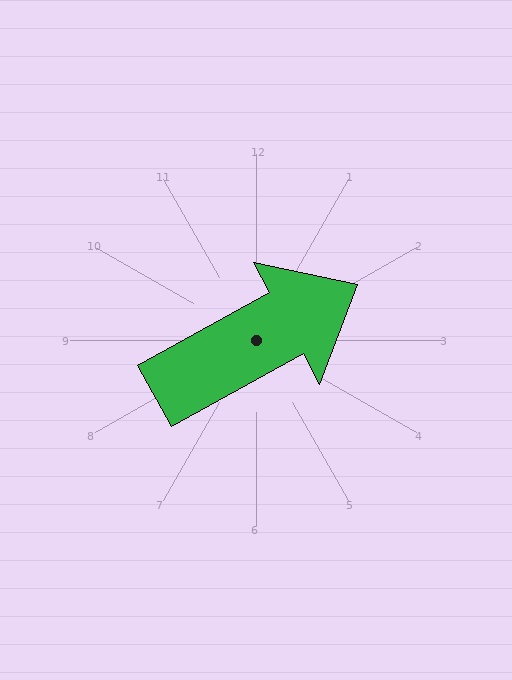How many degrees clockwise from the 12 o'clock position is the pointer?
Approximately 61 degrees.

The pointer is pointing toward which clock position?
Roughly 2 o'clock.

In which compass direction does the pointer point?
Northeast.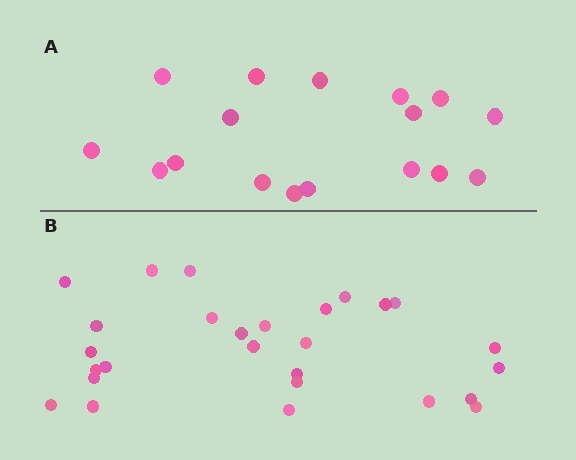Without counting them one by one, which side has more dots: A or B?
Region B (the bottom region) has more dots.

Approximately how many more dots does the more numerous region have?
Region B has roughly 10 or so more dots than region A.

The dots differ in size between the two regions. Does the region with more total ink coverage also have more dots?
No. Region A has more total ink coverage because its dots are larger, but region B actually contains more individual dots. Total area can be misleading — the number of items is what matters here.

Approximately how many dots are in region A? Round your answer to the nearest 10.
About 20 dots. (The exact count is 17, which rounds to 20.)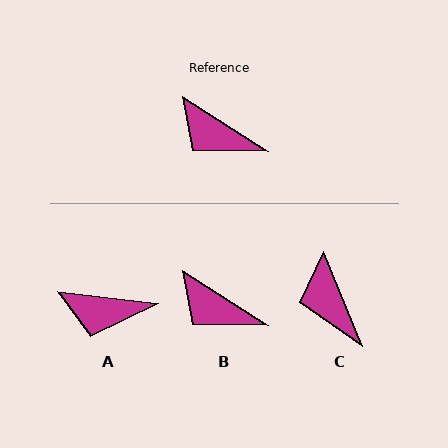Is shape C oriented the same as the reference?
No, it is off by about 35 degrees.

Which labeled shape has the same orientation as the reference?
B.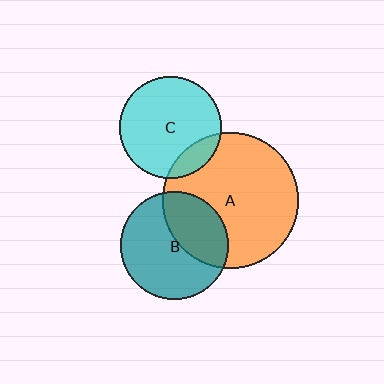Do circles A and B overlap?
Yes.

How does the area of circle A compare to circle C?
Approximately 1.8 times.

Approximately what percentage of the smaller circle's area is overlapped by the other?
Approximately 35%.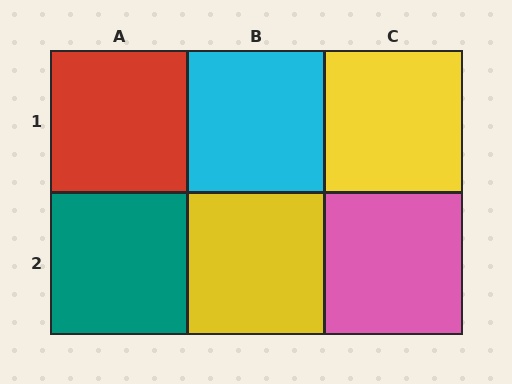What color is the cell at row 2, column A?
Teal.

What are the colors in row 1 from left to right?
Red, cyan, yellow.